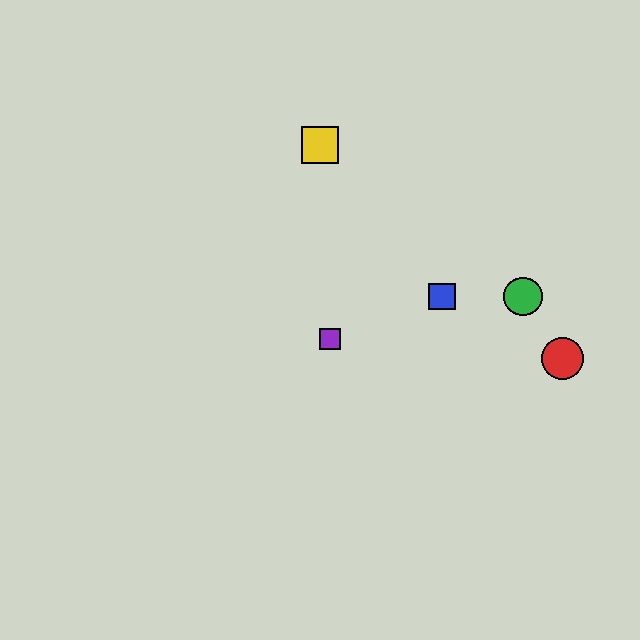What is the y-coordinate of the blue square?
The blue square is at y≈297.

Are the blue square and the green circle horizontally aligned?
Yes, both are at y≈297.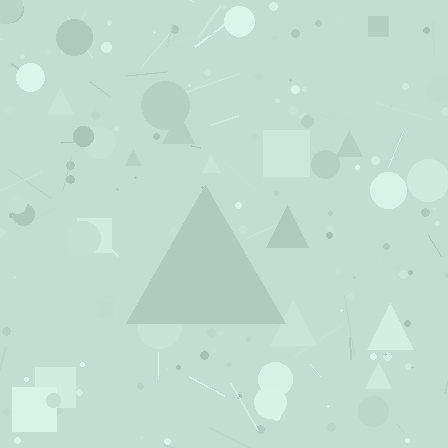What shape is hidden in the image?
A triangle is hidden in the image.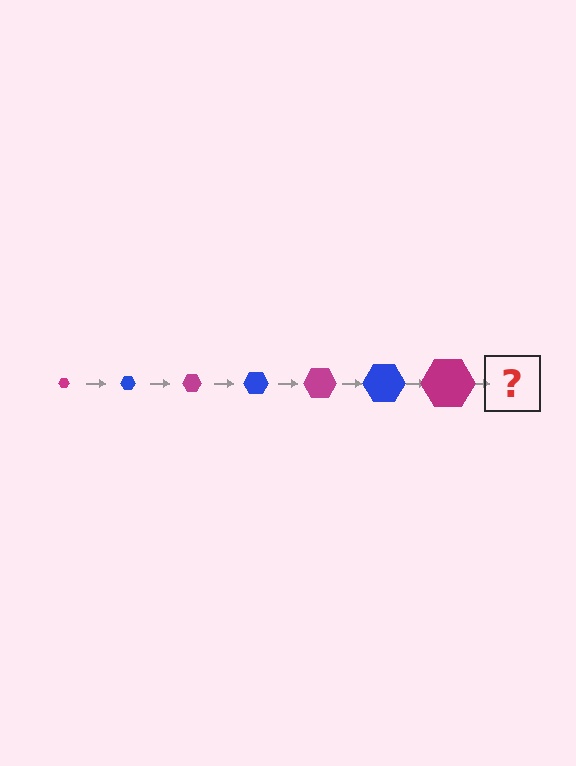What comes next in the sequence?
The next element should be a blue hexagon, larger than the previous one.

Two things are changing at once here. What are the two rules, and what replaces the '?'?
The two rules are that the hexagon grows larger each step and the color cycles through magenta and blue. The '?' should be a blue hexagon, larger than the previous one.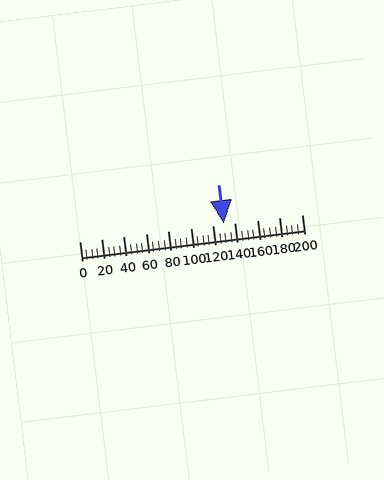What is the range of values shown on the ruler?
The ruler shows values from 0 to 200.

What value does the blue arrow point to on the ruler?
The blue arrow points to approximately 130.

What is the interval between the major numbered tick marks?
The major tick marks are spaced 20 units apart.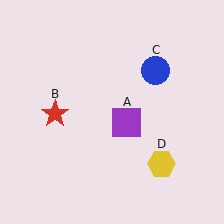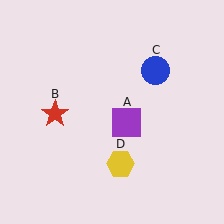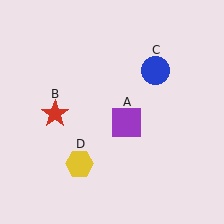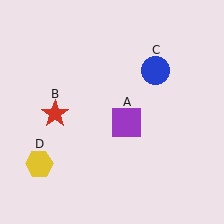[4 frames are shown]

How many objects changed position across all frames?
1 object changed position: yellow hexagon (object D).